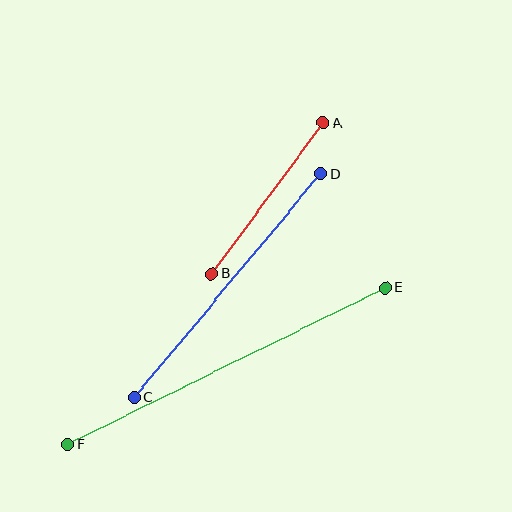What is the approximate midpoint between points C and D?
The midpoint is at approximately (227, 286) pixels.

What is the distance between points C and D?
The distance is approximately 292 pixels.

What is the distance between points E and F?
The distance is approximately 354 pixels.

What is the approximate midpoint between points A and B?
The midpoint is at approximately (268, 198) pixels.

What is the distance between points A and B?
The distance is approximately 187 pixels.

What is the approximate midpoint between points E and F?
The midpoint is at approximately (227, 366) pixels.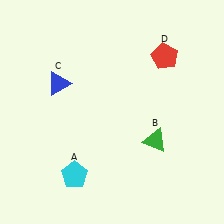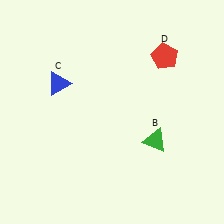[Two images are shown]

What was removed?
The cyan pentagon (A) was removed in Image 2.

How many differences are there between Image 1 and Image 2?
There is 1 difference between the two images.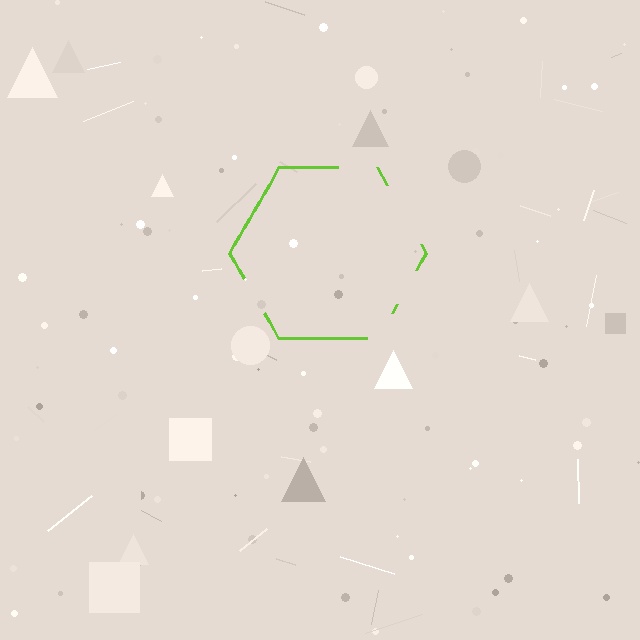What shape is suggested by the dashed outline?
The dashed outline suggests a hexagon.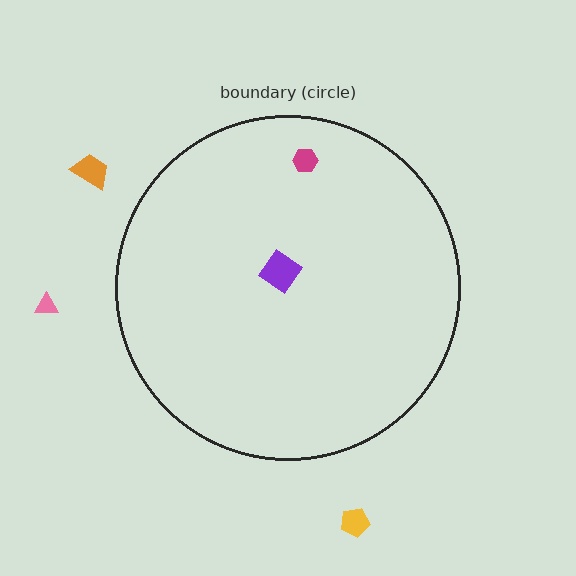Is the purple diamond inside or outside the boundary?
Inside.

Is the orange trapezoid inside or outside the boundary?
Outside.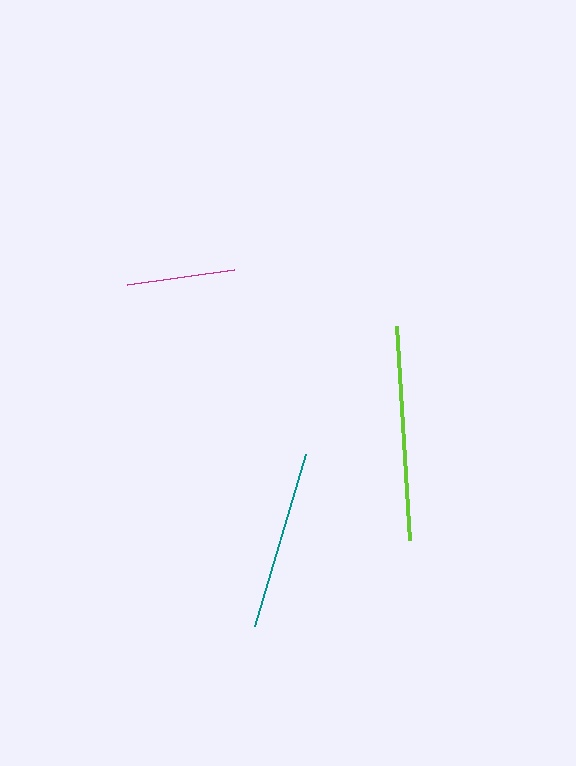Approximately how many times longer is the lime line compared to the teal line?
The lime line is approximately 1.2 times the length of the teal line.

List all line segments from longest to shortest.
From longest to shortest: lime, teal, magenta.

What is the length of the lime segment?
The lime segment is approximately 215 pixels long.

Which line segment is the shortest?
The magenta line is the shortest at approximately 108 pixels.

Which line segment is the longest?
The lime line is the longest at approximately 215 pixels.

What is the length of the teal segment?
The teal segment is approximately 180 pixels long.